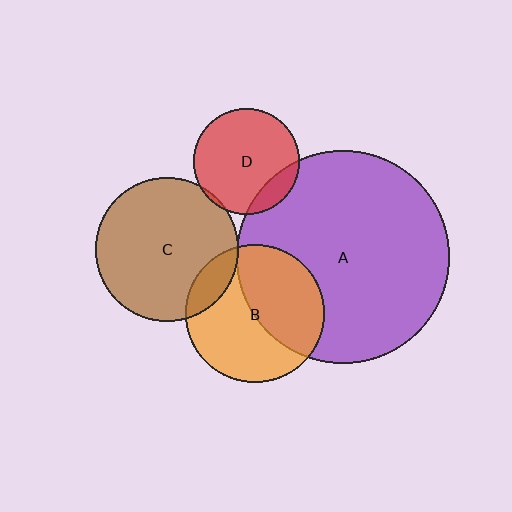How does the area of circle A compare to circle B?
Approximately 2.3 times.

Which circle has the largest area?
Circle A (purple).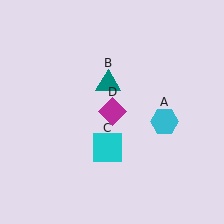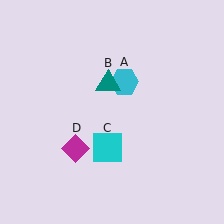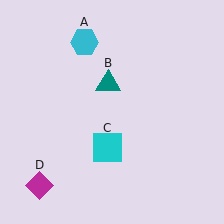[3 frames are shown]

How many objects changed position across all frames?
2 objects changed position: cyan hexagon (object A), magenta diamond (object D).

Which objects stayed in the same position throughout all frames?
Teal triangle (object B) and cyan square (object C) remained stationary.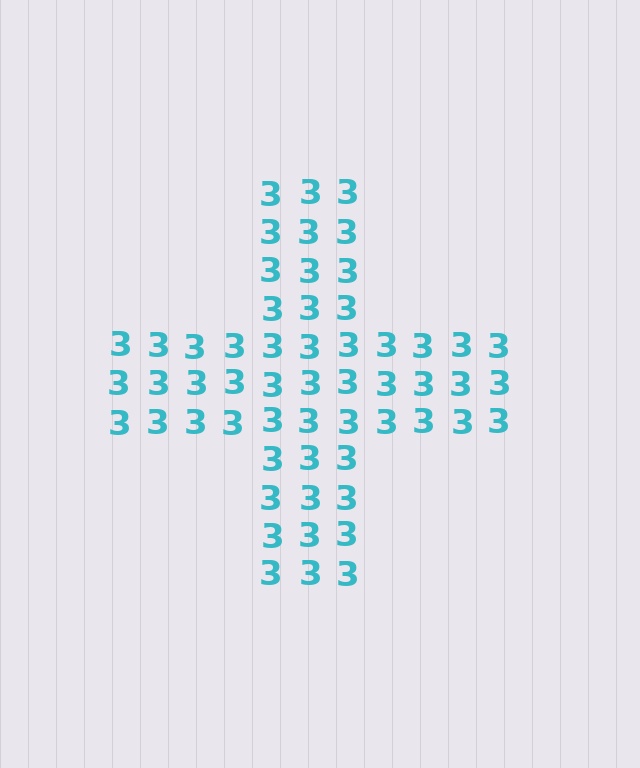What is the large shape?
The large shape is a cross.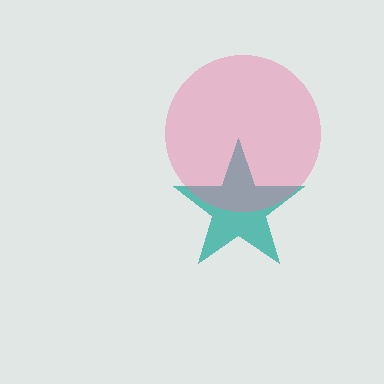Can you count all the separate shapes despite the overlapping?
Yes, there are 2 separate shapes.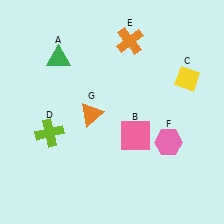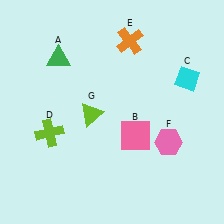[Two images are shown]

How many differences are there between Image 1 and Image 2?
There are 2 differences between the two images.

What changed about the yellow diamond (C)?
In Image 1, C is yellow. In Image 2, it changed to cyan.